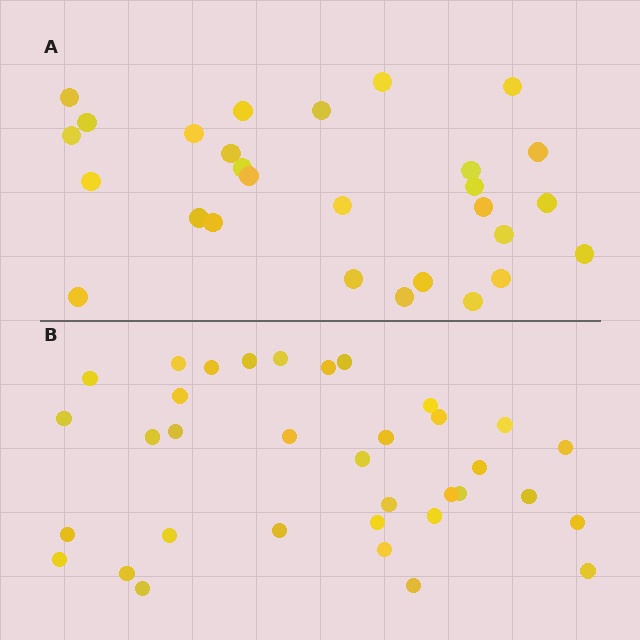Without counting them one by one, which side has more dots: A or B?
Region B (the bottom region) has more dots.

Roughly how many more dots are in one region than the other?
Region B has roughly 8 or so more dots than region A.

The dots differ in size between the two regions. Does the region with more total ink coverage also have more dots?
No. Region A has more total ink coverage because its dots are larger, but region B actually contains more individual dots. Total area can be misleading — the number of items is what matters here.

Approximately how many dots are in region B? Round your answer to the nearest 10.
About 40 dots. (The exact count is 35, which rounds to 40.)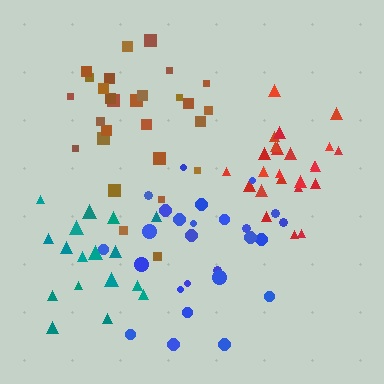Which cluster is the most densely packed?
Red.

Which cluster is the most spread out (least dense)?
Blue.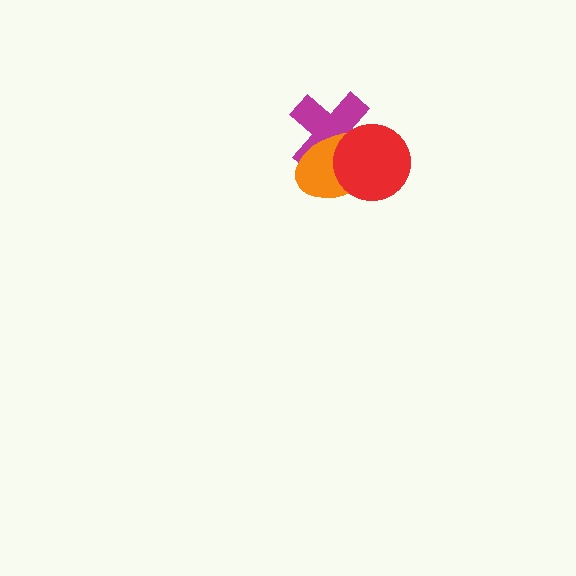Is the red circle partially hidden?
No, no other shape covers it.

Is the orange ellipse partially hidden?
Yes, it is partially covered by another shape.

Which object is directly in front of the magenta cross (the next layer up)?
The orange ellipse is directly in front of the magenta cross.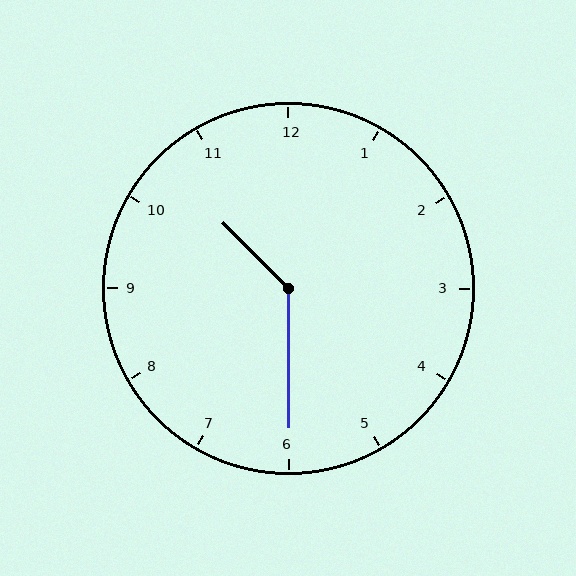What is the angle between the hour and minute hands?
Approximately 135 degrees.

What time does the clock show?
10:30.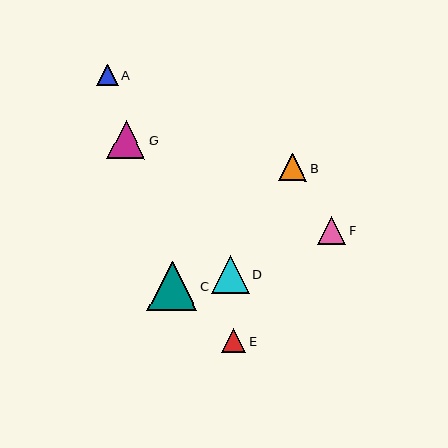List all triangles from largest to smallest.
From largest to smallest: C, G, D, F, B, E, A.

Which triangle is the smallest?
Triangle A is the smallest with a size of approximately 22 pixels.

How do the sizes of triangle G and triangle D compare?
Triangle G and triangle D are approximately the same size.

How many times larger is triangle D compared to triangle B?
Triangle D is approximately 1.4 times the size of triangle B.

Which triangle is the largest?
Triangle C is the largest with a size of approximately 49 pixels.